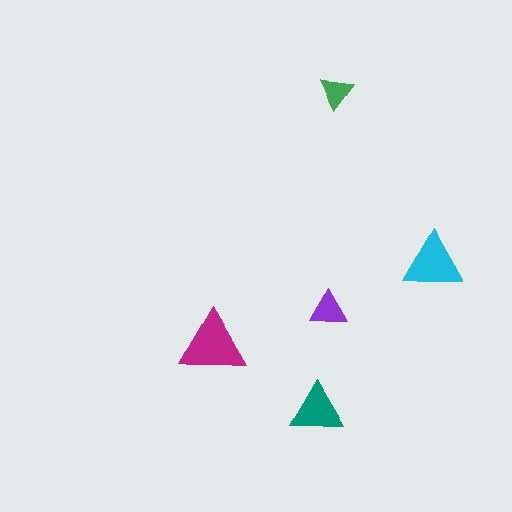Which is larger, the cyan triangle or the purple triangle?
The cyan one.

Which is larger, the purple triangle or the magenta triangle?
The magenta one.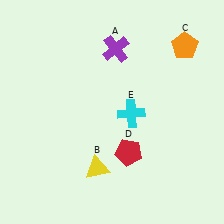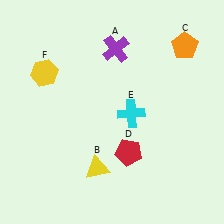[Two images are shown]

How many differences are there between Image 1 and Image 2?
There is 1 difference between the two images.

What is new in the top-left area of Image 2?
A yellow hexagon (F) was added in the top-left area of Image 2.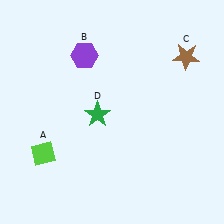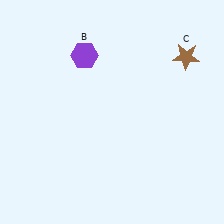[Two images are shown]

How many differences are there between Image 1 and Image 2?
There are 2 differences between the two images.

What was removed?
The green star (D), the lime diamond (A) were removed in Image 2.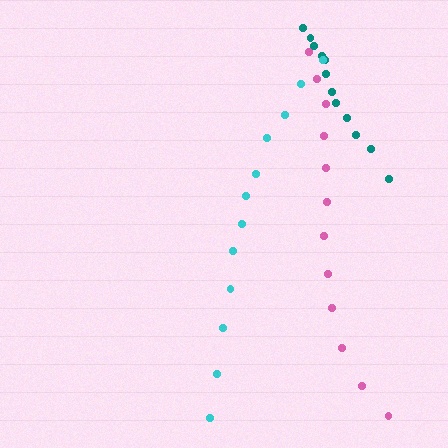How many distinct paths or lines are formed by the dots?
There are 3 distinct paths.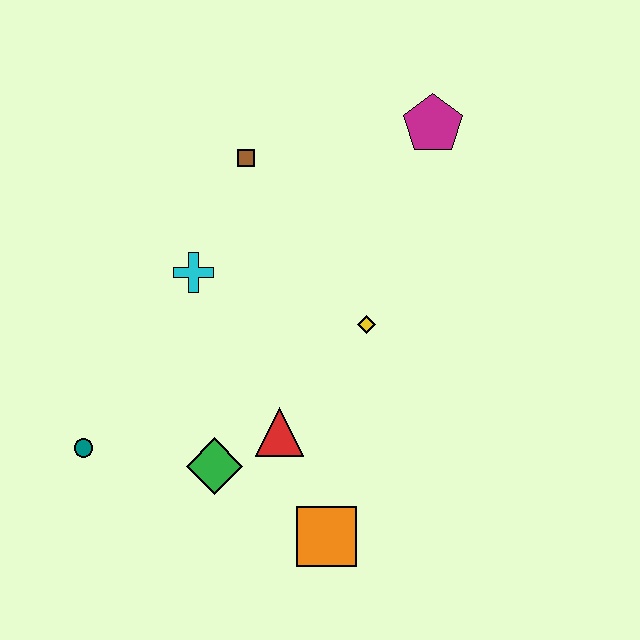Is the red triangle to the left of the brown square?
No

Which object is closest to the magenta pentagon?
The brown square is closest to the magenta pentagon.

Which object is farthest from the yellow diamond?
The teal circle is farthest from the yellow diamond.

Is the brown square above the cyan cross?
Yes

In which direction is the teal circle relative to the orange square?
The teal circle is to the left of the orange square.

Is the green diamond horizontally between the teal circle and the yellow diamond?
Yes